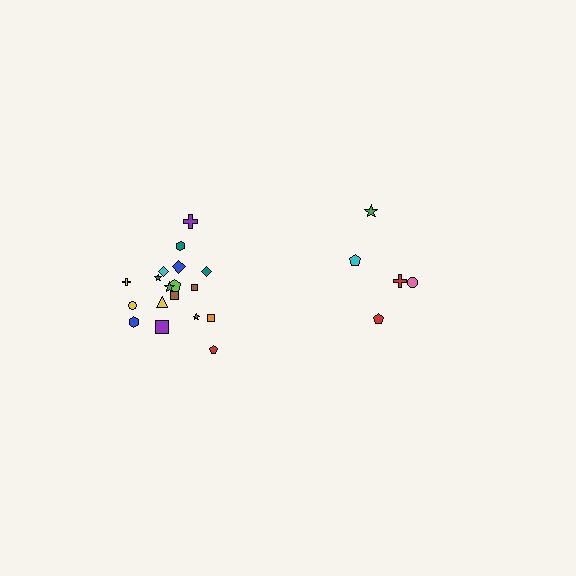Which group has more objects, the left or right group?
The left group.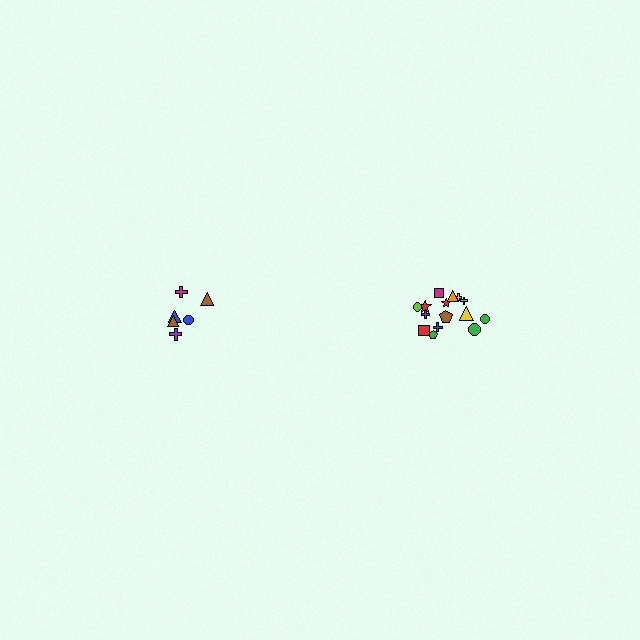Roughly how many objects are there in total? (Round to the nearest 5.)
Roughly 20 objects in total.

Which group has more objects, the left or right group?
The right group.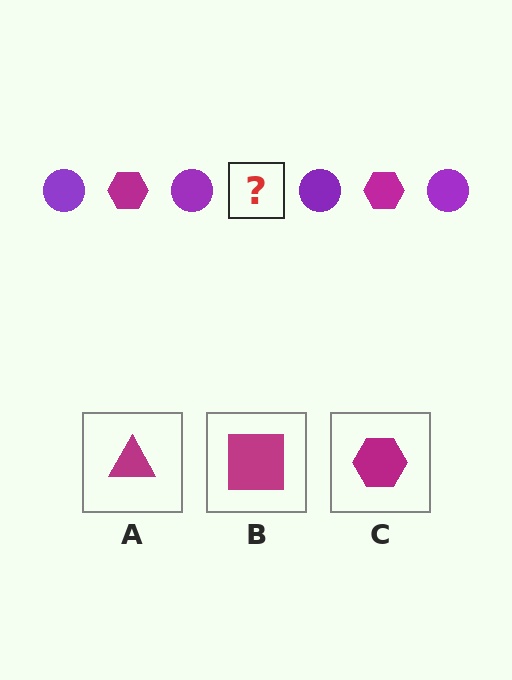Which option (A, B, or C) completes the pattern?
C.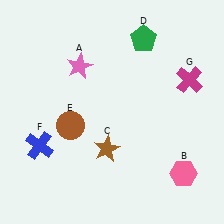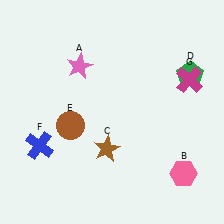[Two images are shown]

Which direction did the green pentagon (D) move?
The green pentagon (D) moved right.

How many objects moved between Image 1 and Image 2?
1 object moved between the two images.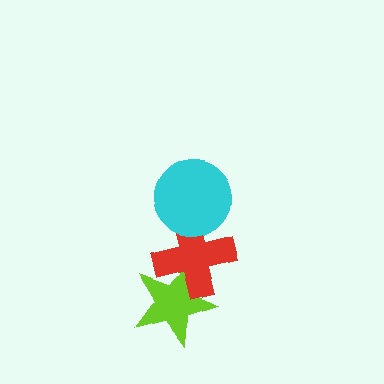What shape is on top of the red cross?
The cyan circle is on top of the red cross.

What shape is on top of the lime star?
The red cross is on top of the lime star.